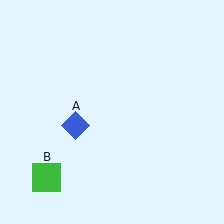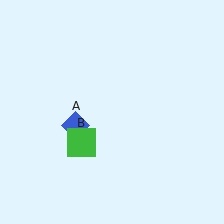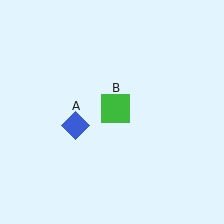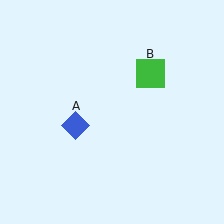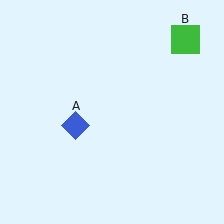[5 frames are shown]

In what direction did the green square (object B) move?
The green square (object B) moved up and to the right.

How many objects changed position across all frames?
1 object changed position: green square (object B).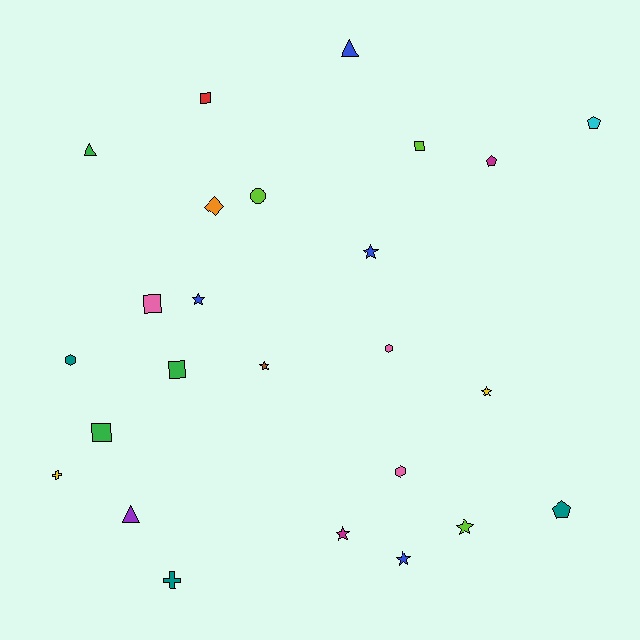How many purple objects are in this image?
There is 1 purple object.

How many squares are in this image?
There are 5 squares.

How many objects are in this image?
There are 25 objects.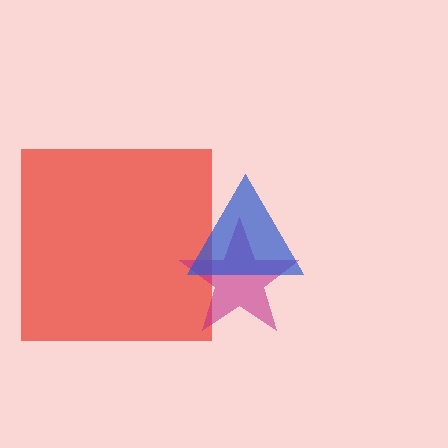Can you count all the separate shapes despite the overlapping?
Yes, there are 3 separate shapes.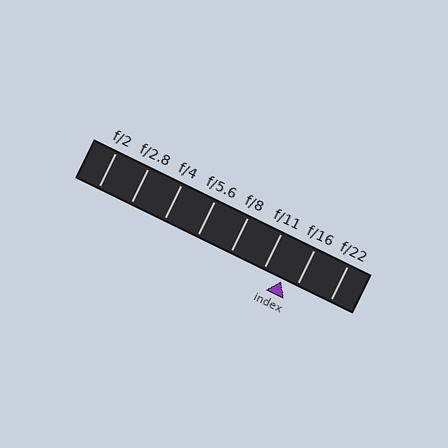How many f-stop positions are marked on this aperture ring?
There are 8 f-stop positions marked.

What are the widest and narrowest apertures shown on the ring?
The widest aperture shown is f/2 and the narrowest is f/22.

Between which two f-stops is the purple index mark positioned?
The index mark is between f/11 and f/16.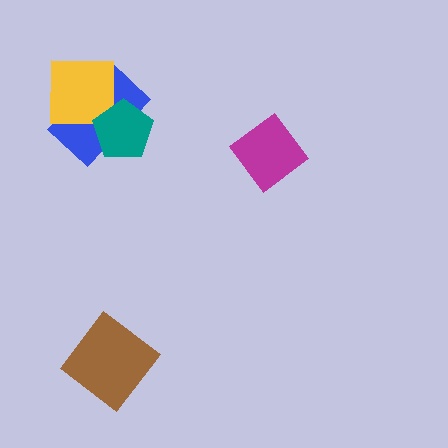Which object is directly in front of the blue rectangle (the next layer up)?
The yellow square is directly in front of the blue rectangle.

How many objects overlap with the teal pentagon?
2 objects overlap with the teal pentagon.